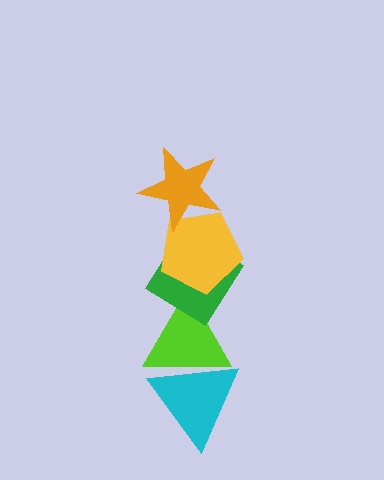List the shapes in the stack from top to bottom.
From top to bottom: the orange star, the yellow pentagon, the green diamond, the lime triangle, the cyan triangle.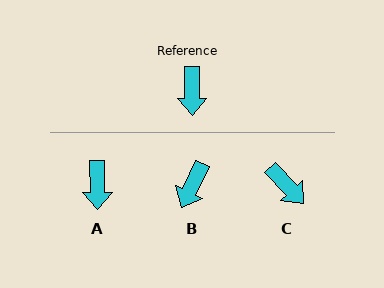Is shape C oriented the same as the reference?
No, it is off by about 43 degrees.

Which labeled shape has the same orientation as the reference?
A.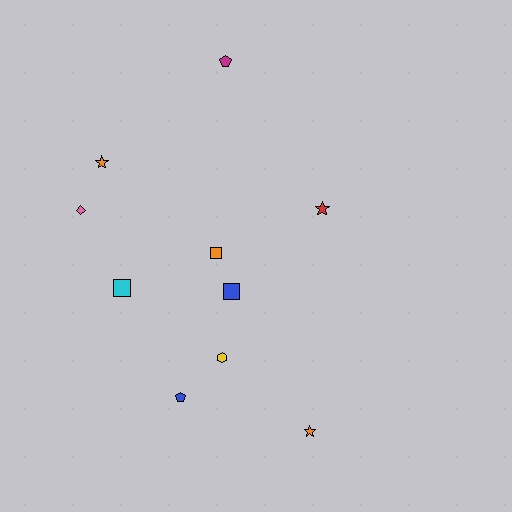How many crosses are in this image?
There are no crosses.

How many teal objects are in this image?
There are no teal objects.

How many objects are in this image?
There are 10 objects.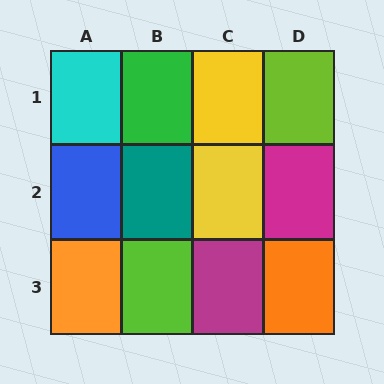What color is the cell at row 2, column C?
Yellow.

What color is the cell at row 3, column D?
Orange.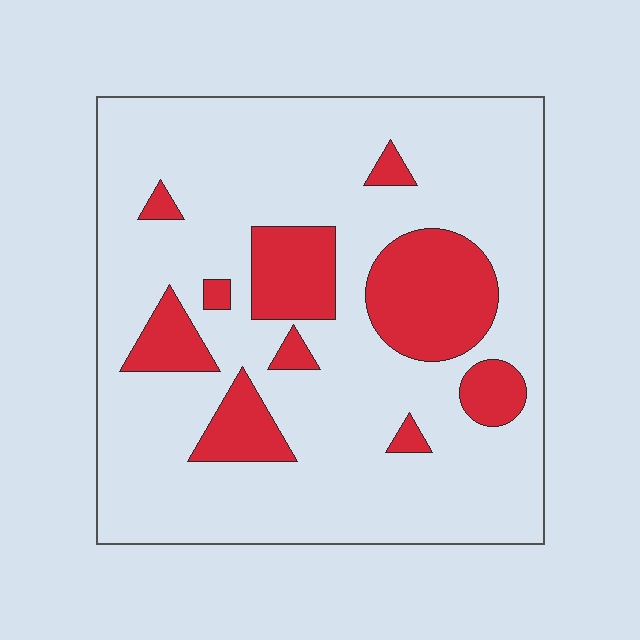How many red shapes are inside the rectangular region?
10.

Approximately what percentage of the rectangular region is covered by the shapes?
Approximately 20%.